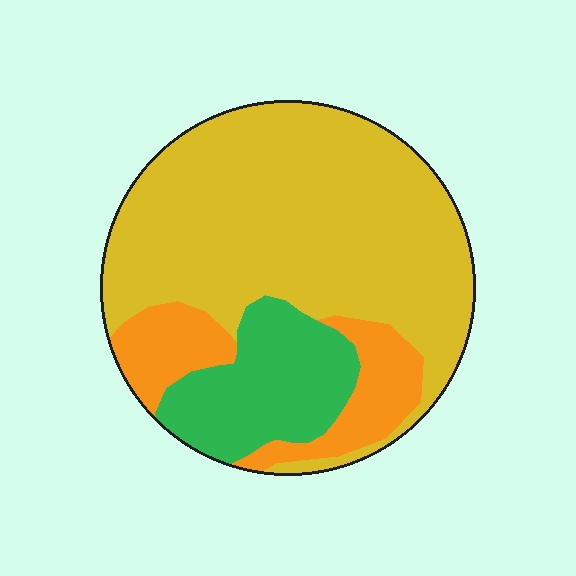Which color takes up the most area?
Yellow, at roughly 65%.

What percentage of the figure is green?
Green covers around 20% of the figure.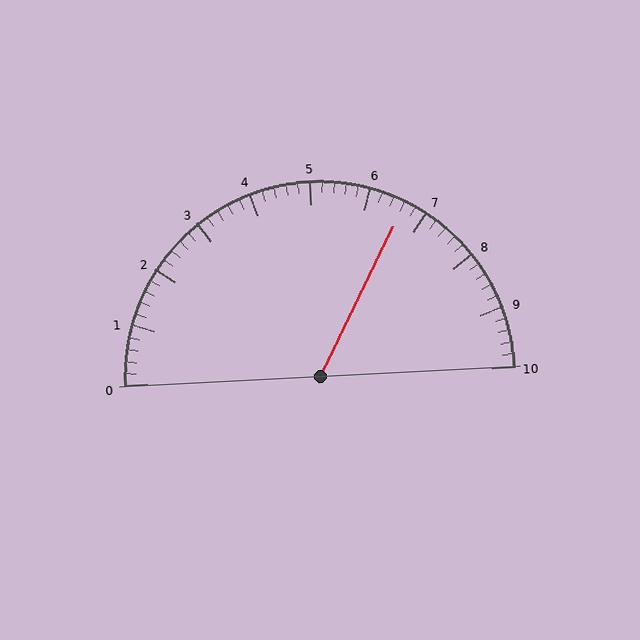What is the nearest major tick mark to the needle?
The nearest major tick mark is 7.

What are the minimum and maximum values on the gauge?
The gauge ranges from 0 to 10.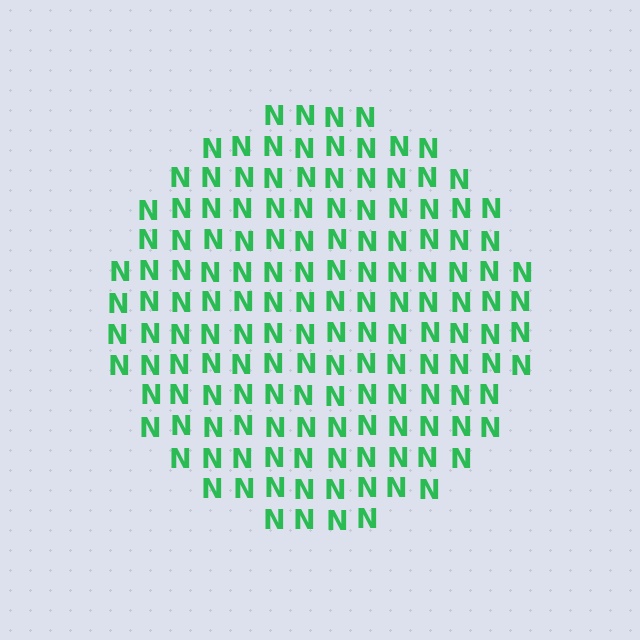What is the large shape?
The large shape is a circle.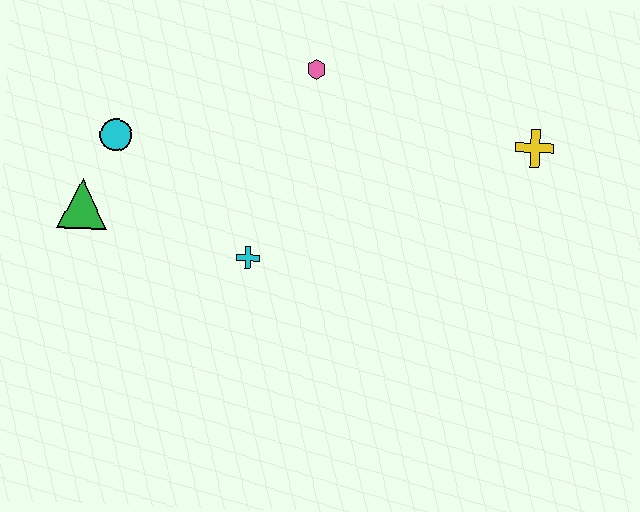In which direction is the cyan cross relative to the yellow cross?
The cyan cross is to the left of the yellow cross.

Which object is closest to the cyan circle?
The green triangle is closest to the cyan circle.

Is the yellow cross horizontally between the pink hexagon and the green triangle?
No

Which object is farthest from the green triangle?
The yellow cross is farthest from the green triangle.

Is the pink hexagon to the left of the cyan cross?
No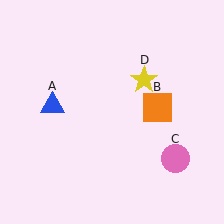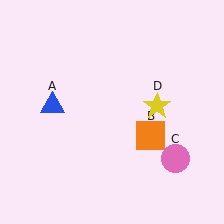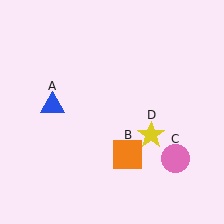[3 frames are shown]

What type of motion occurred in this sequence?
The orange square (object B), yellow star (object D) rotated clockwise around the center of the scene.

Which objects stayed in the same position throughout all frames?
Blue triangle (object A) and pink circle (object C) remained stationary.